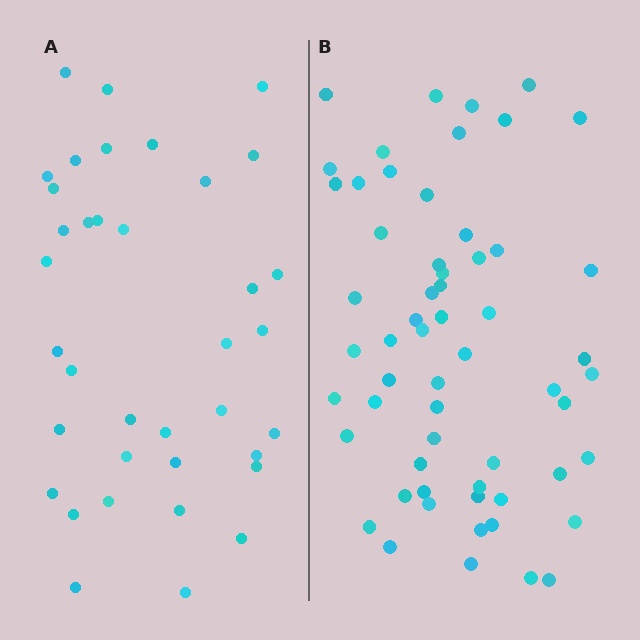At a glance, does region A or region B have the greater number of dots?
Region B (the right region) has more dots.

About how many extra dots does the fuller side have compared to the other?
Region B has approximately 20 more dots than region A.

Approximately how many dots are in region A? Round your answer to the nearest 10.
About 40 dots. (The exact count is 37, which rounds to 40.)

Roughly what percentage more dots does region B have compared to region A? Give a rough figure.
About 60% more.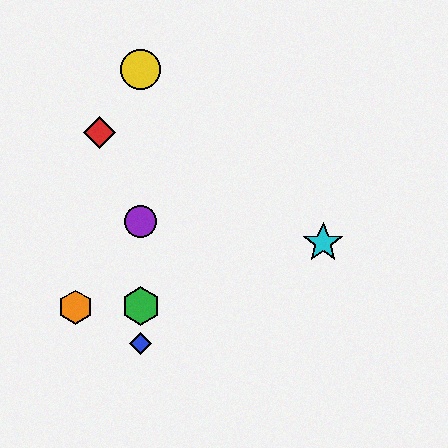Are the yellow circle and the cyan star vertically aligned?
No, the yellow circle is at x≈141 and the cyan star is at x≈323.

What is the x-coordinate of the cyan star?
The cyan star is at x≈323.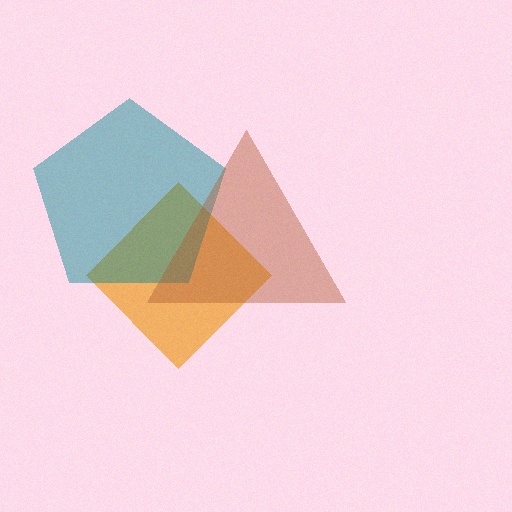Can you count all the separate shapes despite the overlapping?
Yes, there are 3 separate shapes.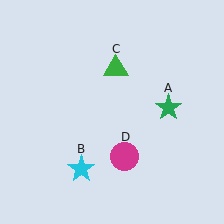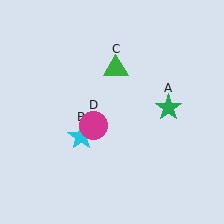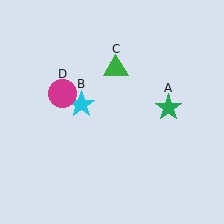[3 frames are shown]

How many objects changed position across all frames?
2 objects changed position: cyan star (object B), magenta circle (object D).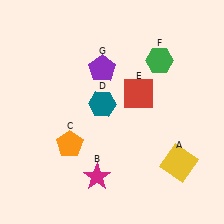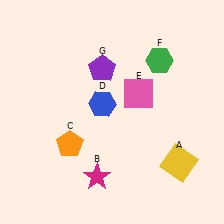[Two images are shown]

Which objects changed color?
D changed from teal to blue. E changed from red to pink.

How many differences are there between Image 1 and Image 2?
There are 2 differences between the two images.